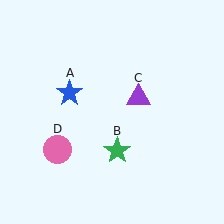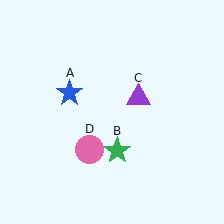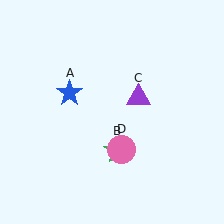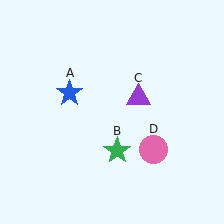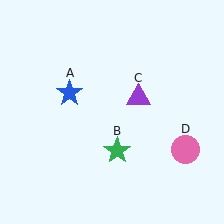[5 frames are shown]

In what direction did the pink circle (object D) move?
The pink circle (object D) moved right.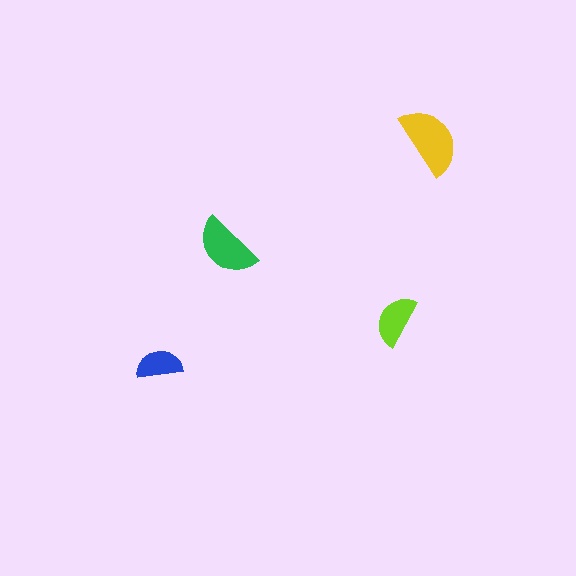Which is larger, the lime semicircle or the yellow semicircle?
The yellow one.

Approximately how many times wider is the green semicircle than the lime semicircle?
About 1.5 times wider.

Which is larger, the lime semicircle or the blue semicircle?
The lime one.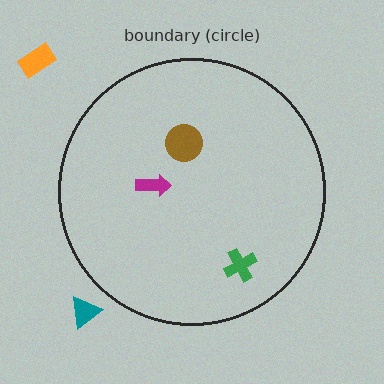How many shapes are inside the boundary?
3 inside, 2 outside.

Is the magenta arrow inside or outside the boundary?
Inside.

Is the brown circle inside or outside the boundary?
Inside.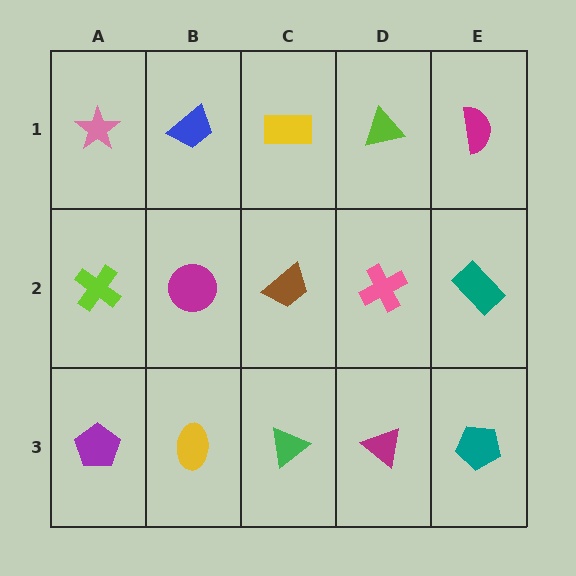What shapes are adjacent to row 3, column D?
A pink cross (row 2, column D), a green triangle (row 3, column C), a teal pentagon (row 3, column E).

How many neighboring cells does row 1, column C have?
3.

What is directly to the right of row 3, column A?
A yellow ellipse.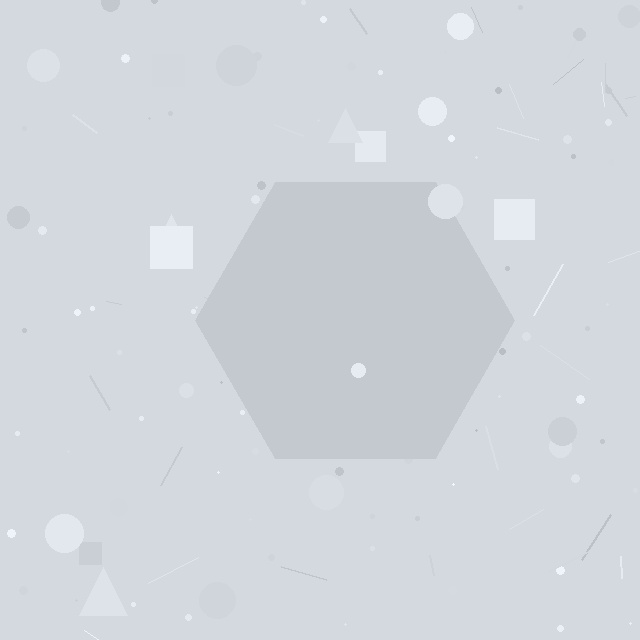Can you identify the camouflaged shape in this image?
The camouflaged shape is a hexagon.